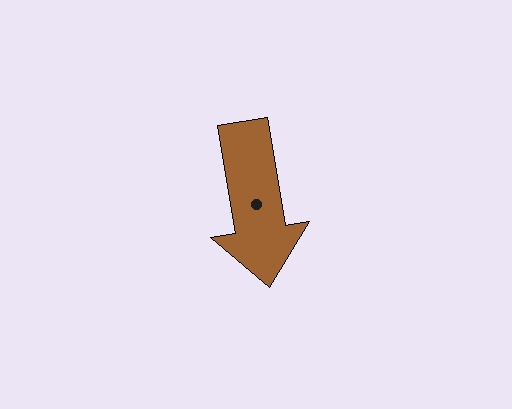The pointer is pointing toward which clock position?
Roughly 6 o'clock.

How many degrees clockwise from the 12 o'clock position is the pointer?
Approximately 171 degrees.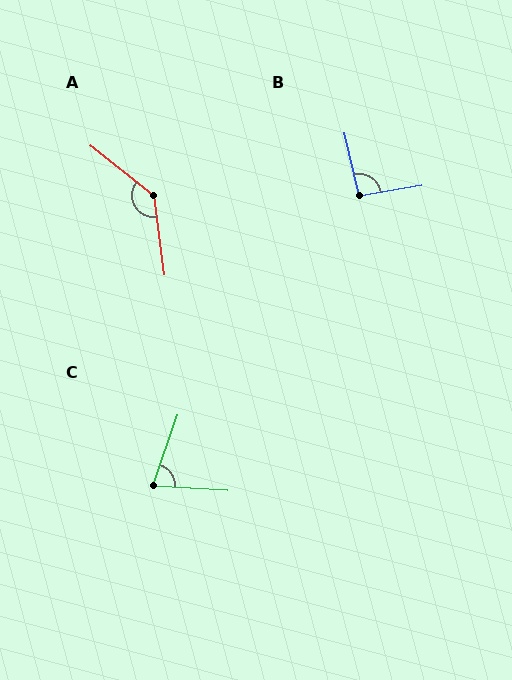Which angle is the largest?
A, at approximately 136 degrees.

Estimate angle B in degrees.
Approximately 94 degrees.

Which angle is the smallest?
C, at approximately 74 degrees.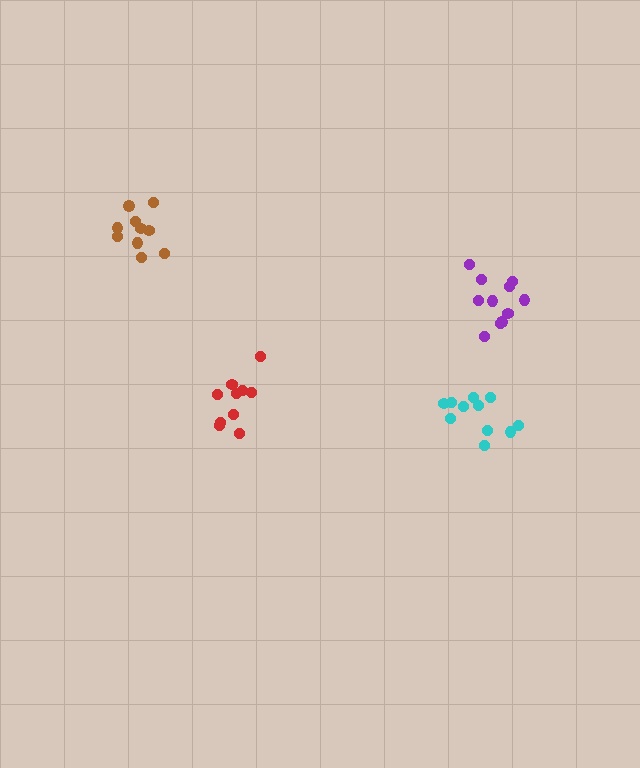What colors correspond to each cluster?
The clusters are colored: cyan, brown, red, purple.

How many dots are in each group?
Group 1: 11 dots, Group 2: 10 dots, Group 3: 10 dots, Group 4: 11 dots (42 total).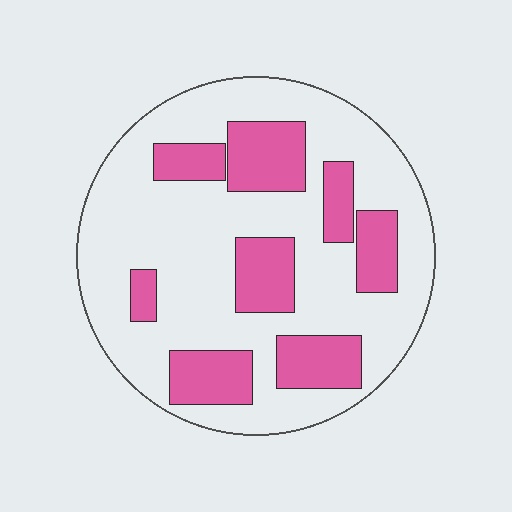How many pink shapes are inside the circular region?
8.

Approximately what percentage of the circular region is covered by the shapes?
Approximately 30%.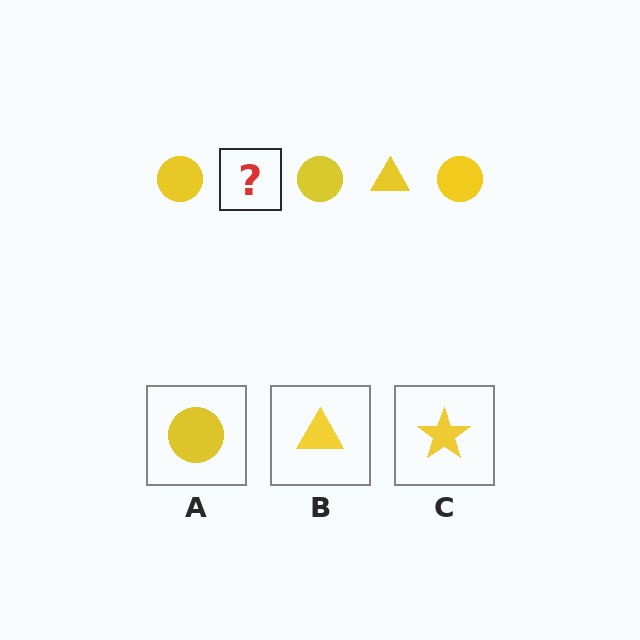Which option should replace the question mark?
Option B.